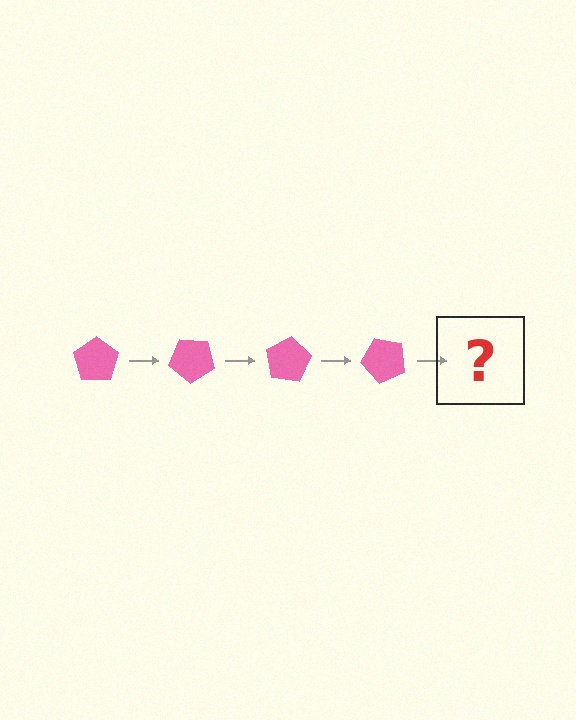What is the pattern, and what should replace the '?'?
The pattern is that the pentagon rotates 40 degrees each step. The '?' should be a pink pentagon rotated 160 degrees.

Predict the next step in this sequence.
The next step is a pink pentagon rotated 160 degrees.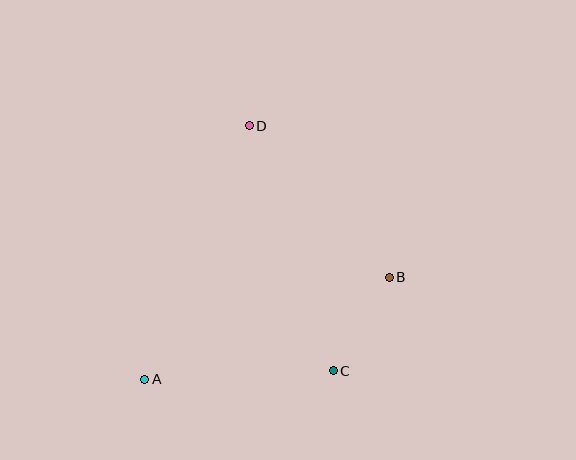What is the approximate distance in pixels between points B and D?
The distance between B and D is approximately 206 pixels.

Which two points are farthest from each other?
Points A and D are farthest from each other.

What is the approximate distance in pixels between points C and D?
The distance between C and D is approximately 259 pixels.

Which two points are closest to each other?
Points B and C are closest to each other.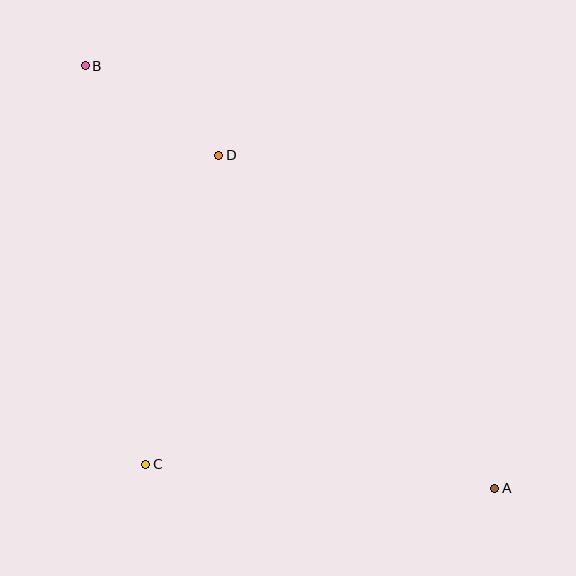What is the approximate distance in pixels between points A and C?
The distance between A and C is approximately 349 pixels.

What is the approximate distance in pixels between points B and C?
The distance between B and C is approximately 403 pixels.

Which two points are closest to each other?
Points B and D are closest to each other.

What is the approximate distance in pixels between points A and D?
The distance between A and D is approximately 432 pixels.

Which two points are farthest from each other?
Points A and B are farthest from each other.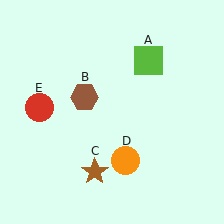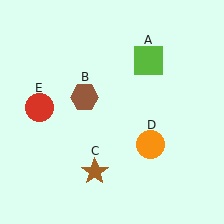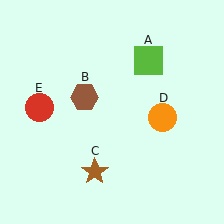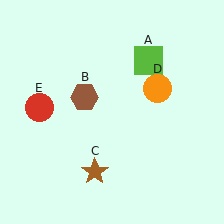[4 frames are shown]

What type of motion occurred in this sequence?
The orange circle (object D) rotated counterclockwise around the center of the scene.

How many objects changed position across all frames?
1 object changed position: orange circle (object D).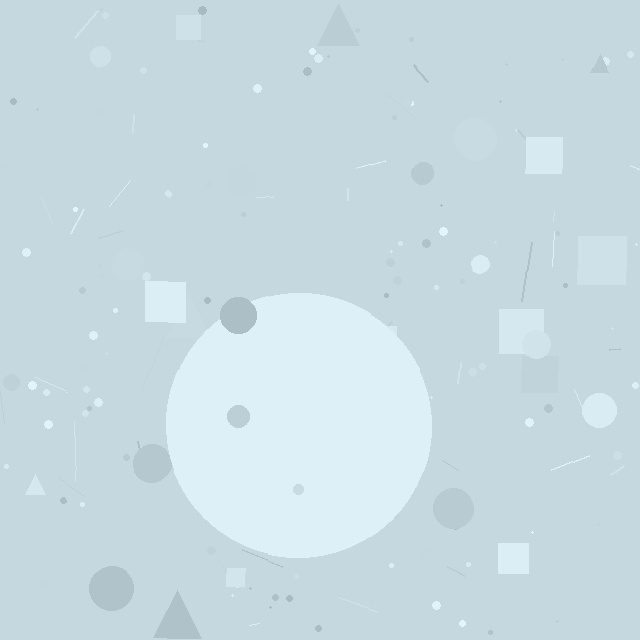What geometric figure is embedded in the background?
A circle is embedded in the background.